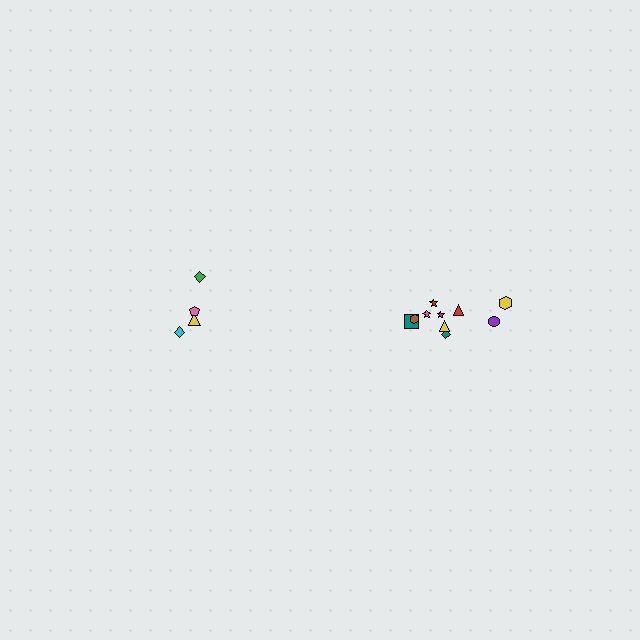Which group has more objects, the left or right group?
The right group.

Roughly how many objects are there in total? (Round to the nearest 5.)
Roughly 15 objects in total.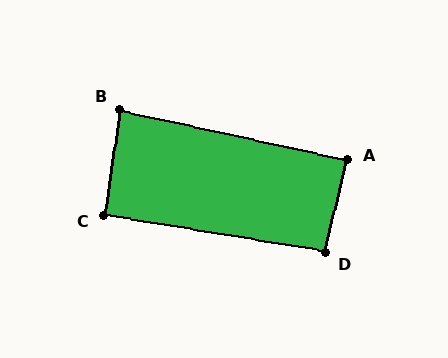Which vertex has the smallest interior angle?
B, at approximately 86 degrees.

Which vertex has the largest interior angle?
D, at approximately 94 degrees.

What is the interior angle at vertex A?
Approximately 89 degrees (approximately right).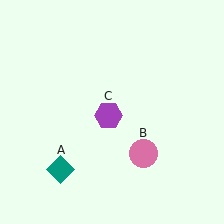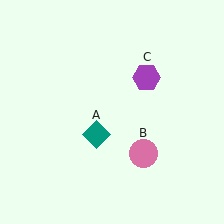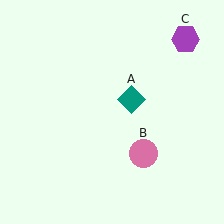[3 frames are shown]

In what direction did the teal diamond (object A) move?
The teal diamond (object A) moved up and to the right.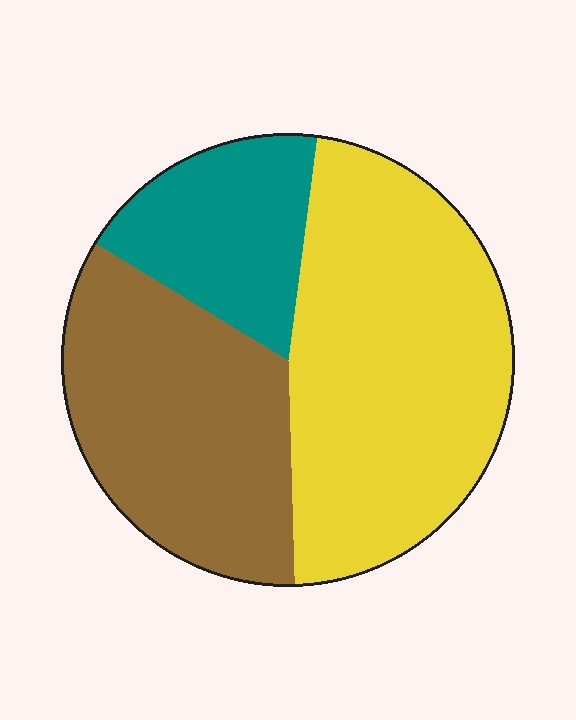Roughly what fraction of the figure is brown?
Brown takes up about one third (1/3) of the figure.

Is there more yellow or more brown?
Yellow.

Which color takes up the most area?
Yellow, at roughly 45%.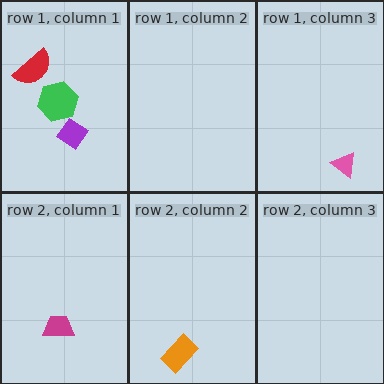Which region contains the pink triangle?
The row 1, column 3 region.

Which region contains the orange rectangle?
The row 2, column 2 region.